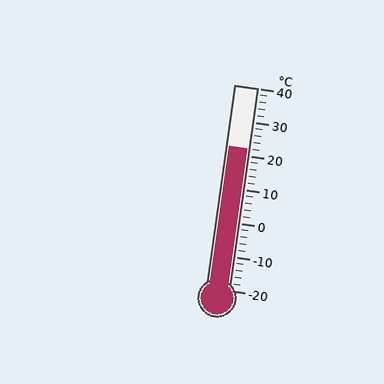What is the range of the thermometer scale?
The thermometer scale ranges from -20°C to 40°C.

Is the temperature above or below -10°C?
The temperature is above -10°C.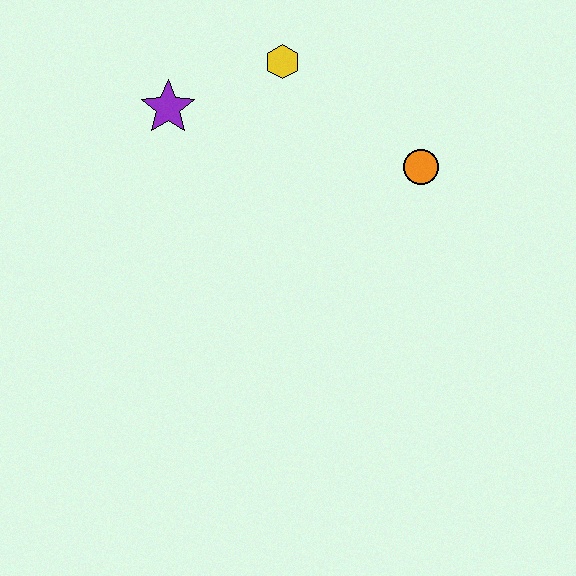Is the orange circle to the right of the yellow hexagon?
Yes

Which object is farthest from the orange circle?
The purple star is farthest from the orange circle.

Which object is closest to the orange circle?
The yellow hexagon is closest to the orange circle.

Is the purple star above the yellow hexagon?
No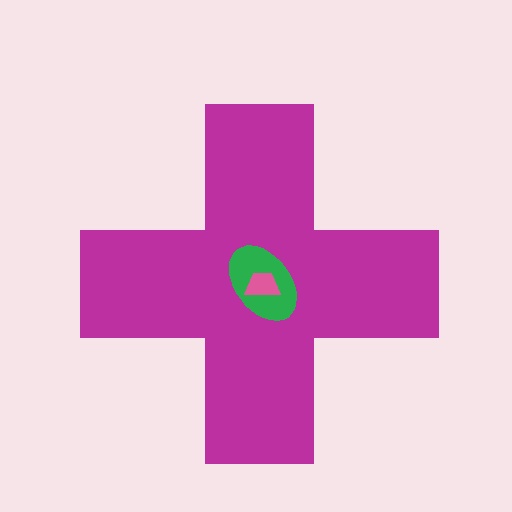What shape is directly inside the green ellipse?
The pink trapezoid.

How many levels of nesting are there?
3.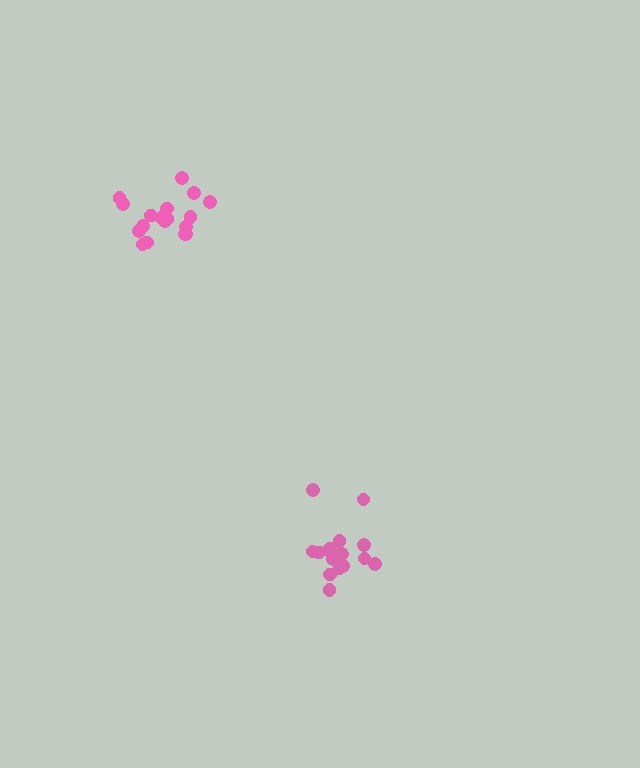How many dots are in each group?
Group 1: 16 dots, Group 2: 18 dots (34 total).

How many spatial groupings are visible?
There are 2 spatial groupings.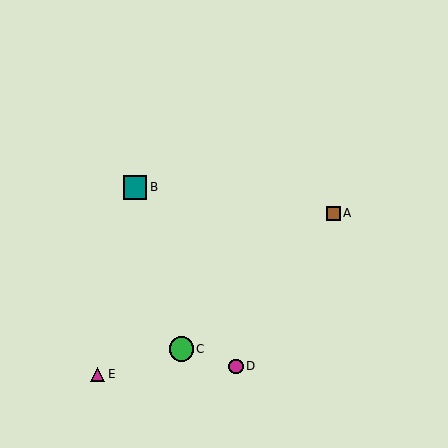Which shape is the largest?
The green circle (labeled C) is the largest.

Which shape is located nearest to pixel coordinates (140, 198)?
The teal square (labeled B) at (135, 187) is nearest to that location.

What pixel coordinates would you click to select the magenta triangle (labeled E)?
Click at (98, 374) to select the magenta triangle E.